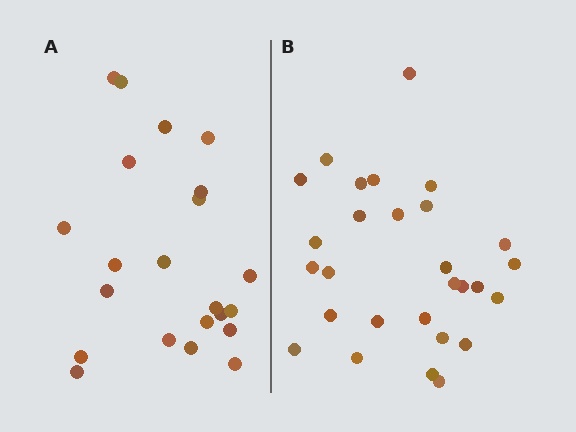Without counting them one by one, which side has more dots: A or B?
Region B (the right region) has more dots.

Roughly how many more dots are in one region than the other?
Region B has about 6 more dots than region A.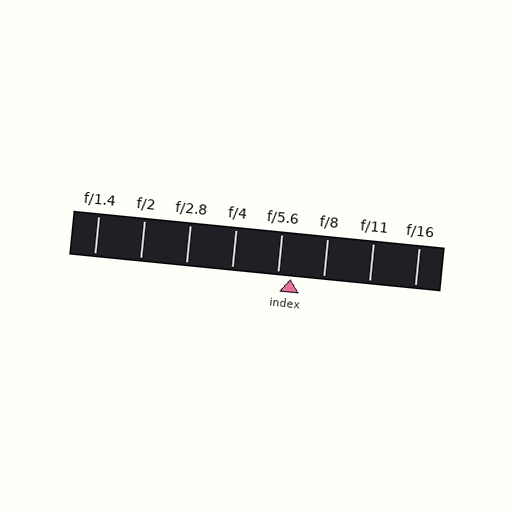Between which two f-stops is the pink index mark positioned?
The index mark is between f/5.6 and f/8.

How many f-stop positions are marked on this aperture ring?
There are 8 f-stop positions marked.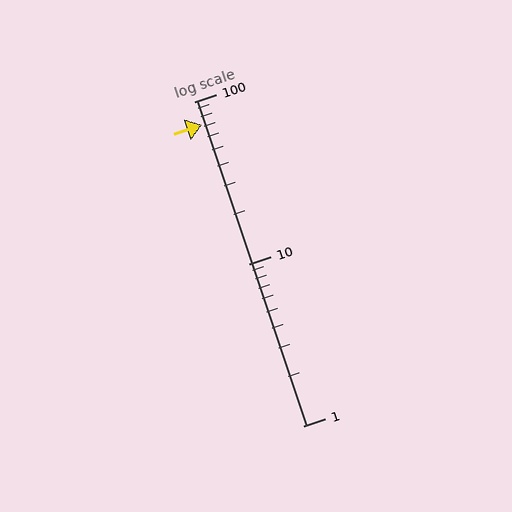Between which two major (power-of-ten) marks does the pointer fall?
The pointer is between 10 and 100.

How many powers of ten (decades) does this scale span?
The scale spans 2 decades, from 1 to 100.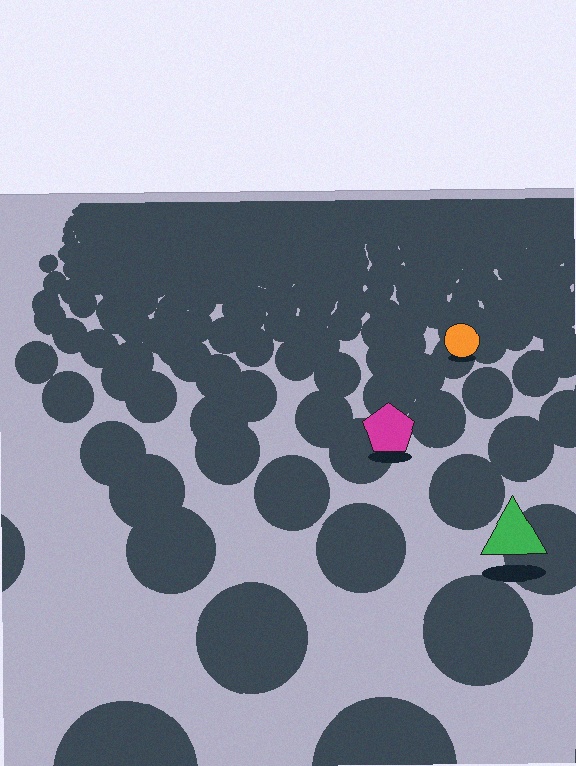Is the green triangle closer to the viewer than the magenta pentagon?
Yes. The green triangle is closer — you can tell from the texture gradient: the ground texture is coarser near it.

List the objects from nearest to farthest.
From nearest to farthest: the green triangle, the magenta pentagon, the orange circle.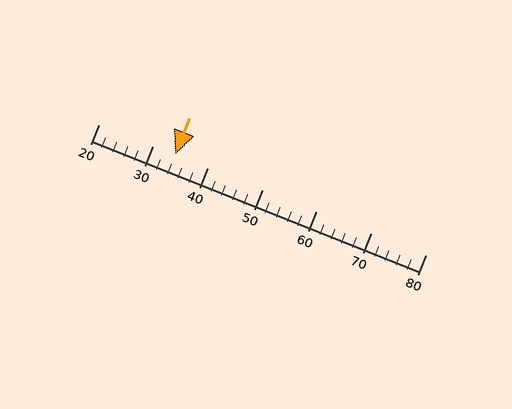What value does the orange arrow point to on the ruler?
The orange arrow points to approximately 34.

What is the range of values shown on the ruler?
The ruler shows values from 20 to 80.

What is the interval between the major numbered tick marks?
The major tick marks are spaced 10 units apart.